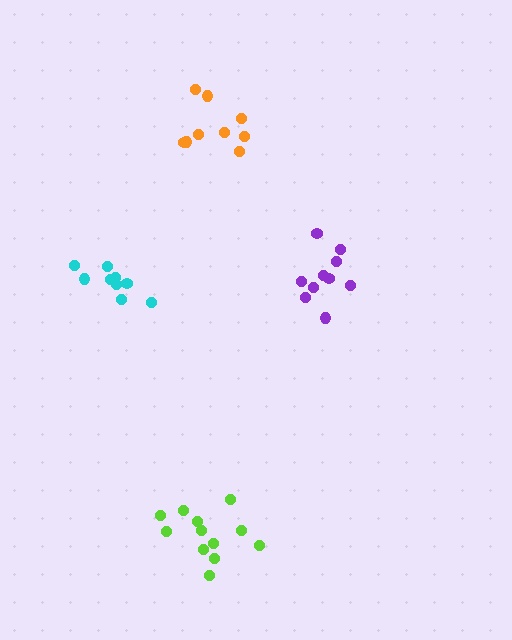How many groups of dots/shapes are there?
There are 4 groups.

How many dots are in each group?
Group 1: 10 dots, Group 2: 9 dots, Group 3: 12 dots, Group 4: 10 dots (41 total).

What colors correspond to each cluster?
The clusters are colored: purple, cyan, lime, orange.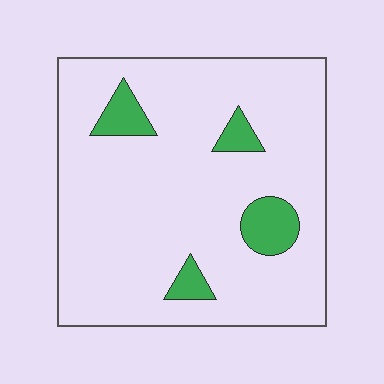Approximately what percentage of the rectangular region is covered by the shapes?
Approximately 10%.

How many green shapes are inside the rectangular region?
4.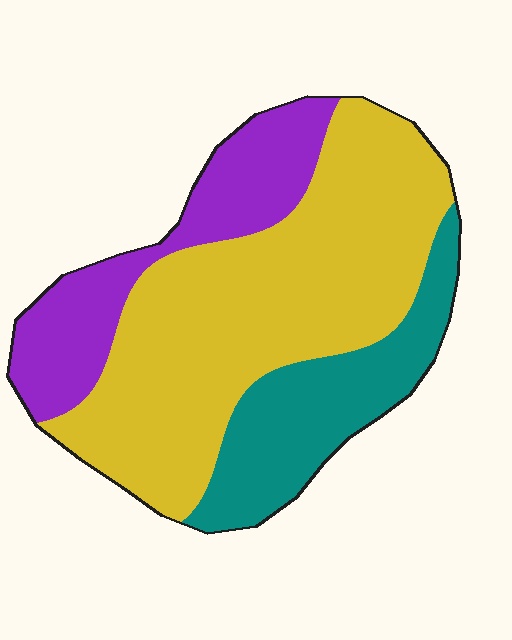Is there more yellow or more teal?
Yellow.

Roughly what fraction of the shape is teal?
Teal covers 22% of the shape.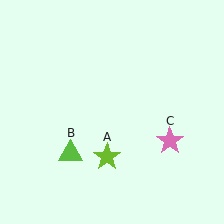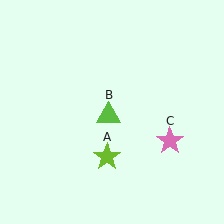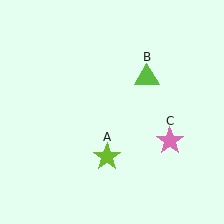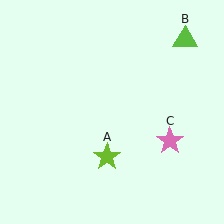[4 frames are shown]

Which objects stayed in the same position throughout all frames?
Lime star (object A) and pink star (object C) remained stationary.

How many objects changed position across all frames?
1 object changed position: lime triangle (object B).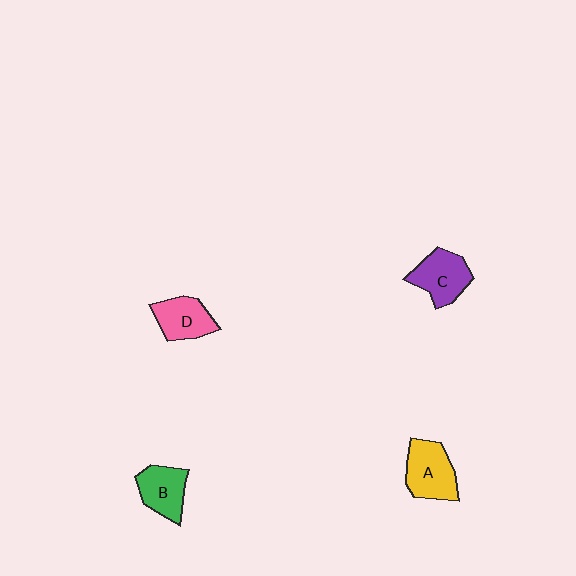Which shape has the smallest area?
Shape D (pink).